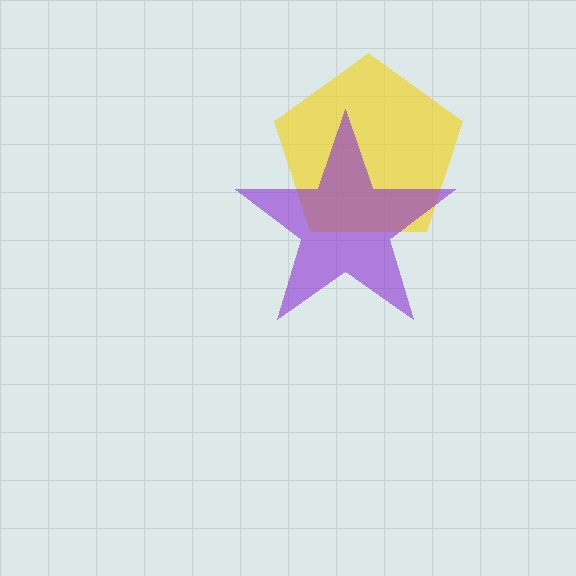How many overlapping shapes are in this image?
There are 2 overlapping shapes in the image.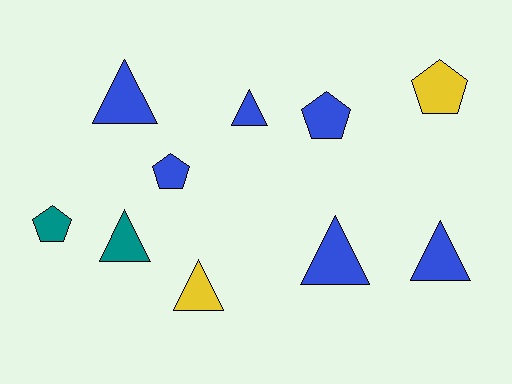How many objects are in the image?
There are 10 objects.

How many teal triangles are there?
There is 1 teal triangle.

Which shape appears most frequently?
Triangle, with 6 objects.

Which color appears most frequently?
Blue, with 6 objects.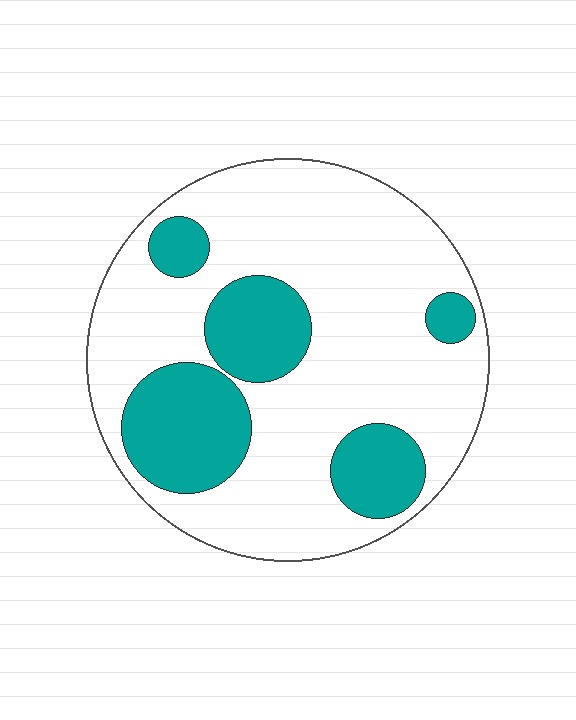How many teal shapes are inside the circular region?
5.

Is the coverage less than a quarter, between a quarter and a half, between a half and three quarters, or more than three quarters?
Between a quarter and a half.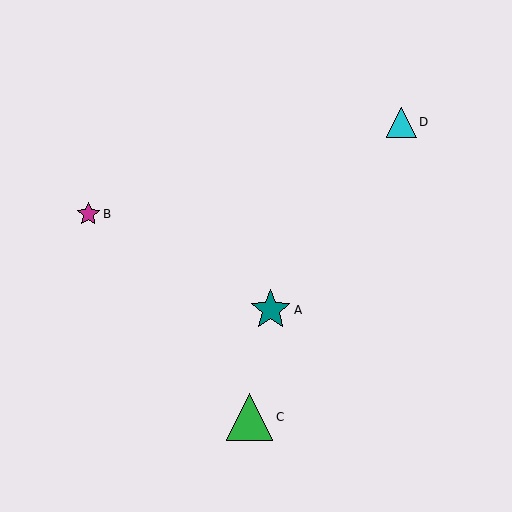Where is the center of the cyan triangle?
The center of the cyan triangle is at (401, 122).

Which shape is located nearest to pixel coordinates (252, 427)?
The green triangle (labeled C) at (249, 417) is nearest to that location.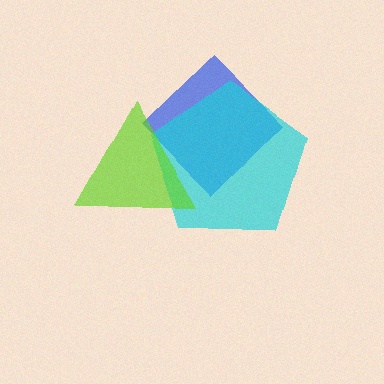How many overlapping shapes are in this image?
There are 3 overlapping shapes in the image.